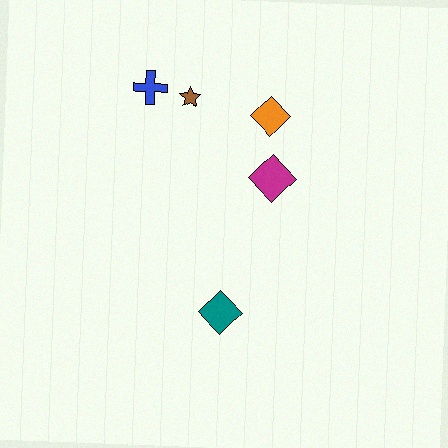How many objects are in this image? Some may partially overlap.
There are 5 objects.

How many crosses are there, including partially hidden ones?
There is 1 cross.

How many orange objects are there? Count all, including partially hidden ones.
There is 1 orange object.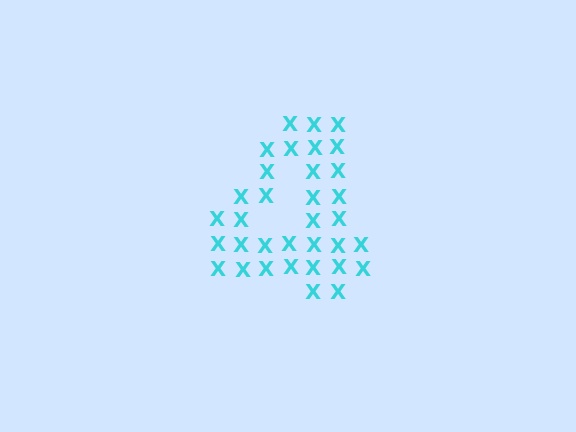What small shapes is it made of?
It is made of small letter X's.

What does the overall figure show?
The overall figure shows the digit 4.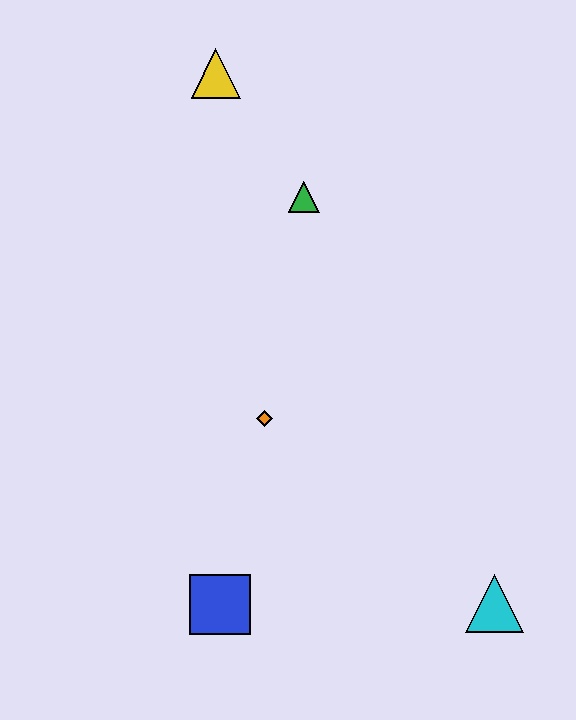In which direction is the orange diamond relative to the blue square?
The orange diamond is above the blue square.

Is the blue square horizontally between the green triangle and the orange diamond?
No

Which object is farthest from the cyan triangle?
The yellow triangle is farthest from the cyan triangle.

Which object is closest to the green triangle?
The yellow triangle is closest to the green triangle.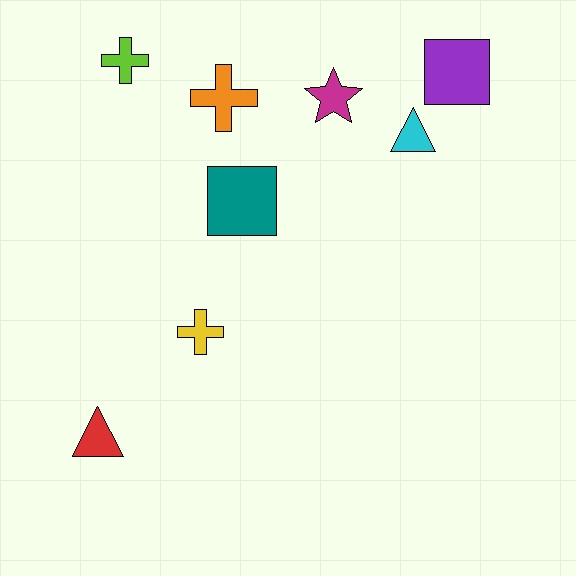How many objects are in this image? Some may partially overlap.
There are 8 objects.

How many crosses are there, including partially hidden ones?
There are 3 crosses.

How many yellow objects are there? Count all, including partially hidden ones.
There is 1 yellow object.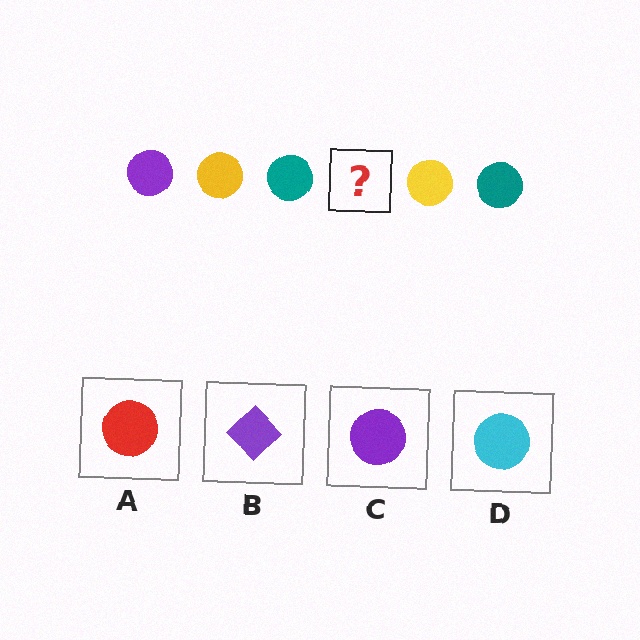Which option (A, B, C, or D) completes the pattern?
C.